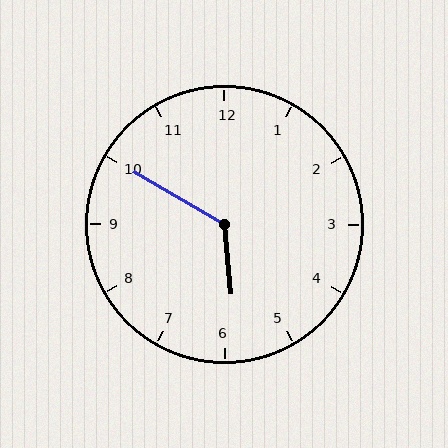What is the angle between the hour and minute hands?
Approximately 125 degrees.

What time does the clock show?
5:50.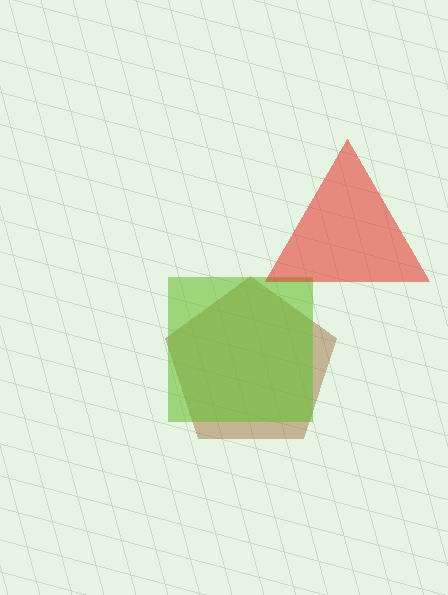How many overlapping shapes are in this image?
There are 3 overlapping shapes in the image.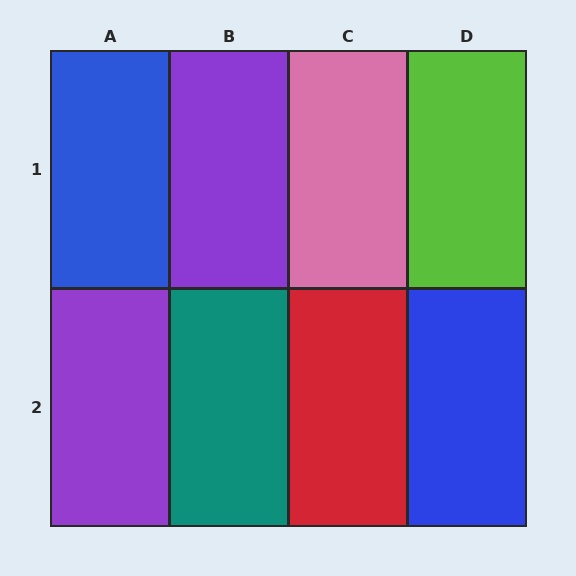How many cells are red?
1 cell is red.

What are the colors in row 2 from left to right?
Purple, teal, red, blue.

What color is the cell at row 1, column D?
Lime.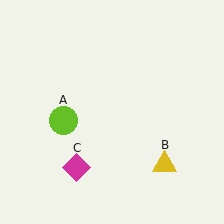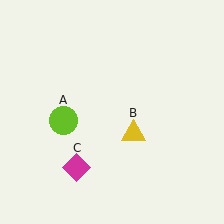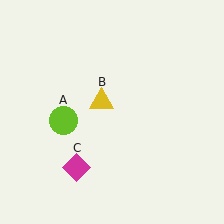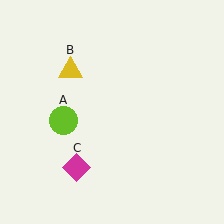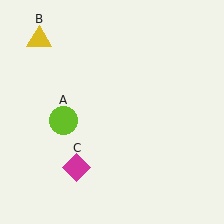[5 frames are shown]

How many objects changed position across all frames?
1 object changed position: yellow triangle (object B).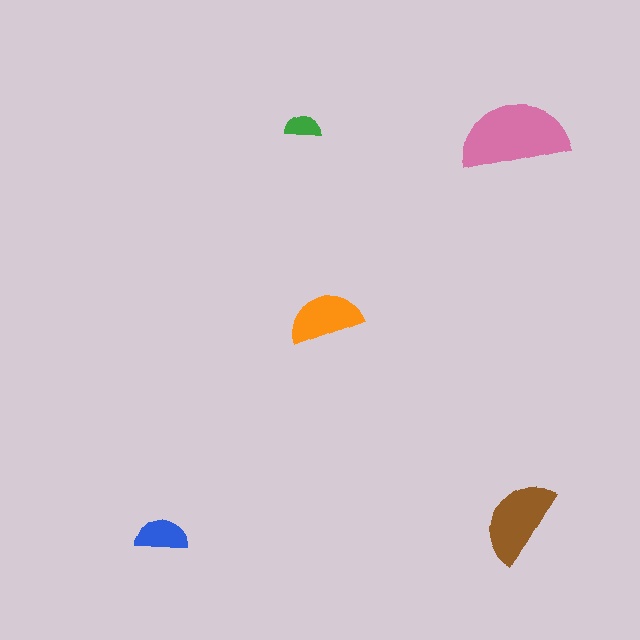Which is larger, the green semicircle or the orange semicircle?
The orange one.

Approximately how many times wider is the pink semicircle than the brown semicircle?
About 1.5 times wider.